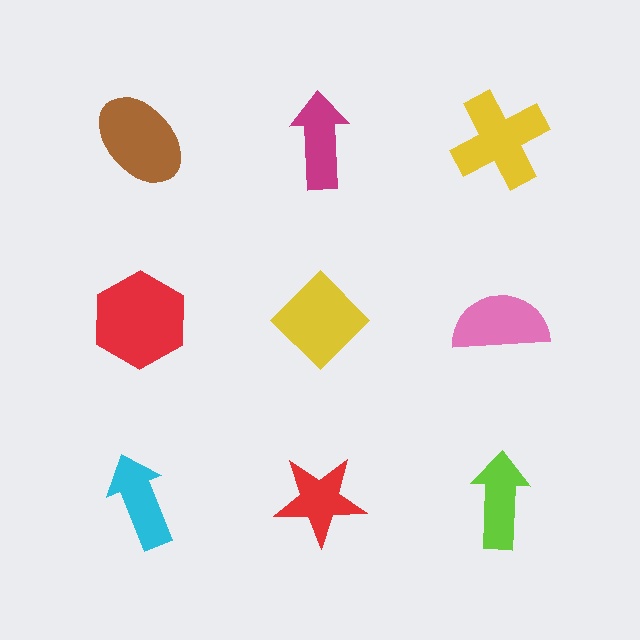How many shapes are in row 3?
3 shapes.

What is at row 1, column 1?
A brown ellipse.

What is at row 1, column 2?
A magenta arrow.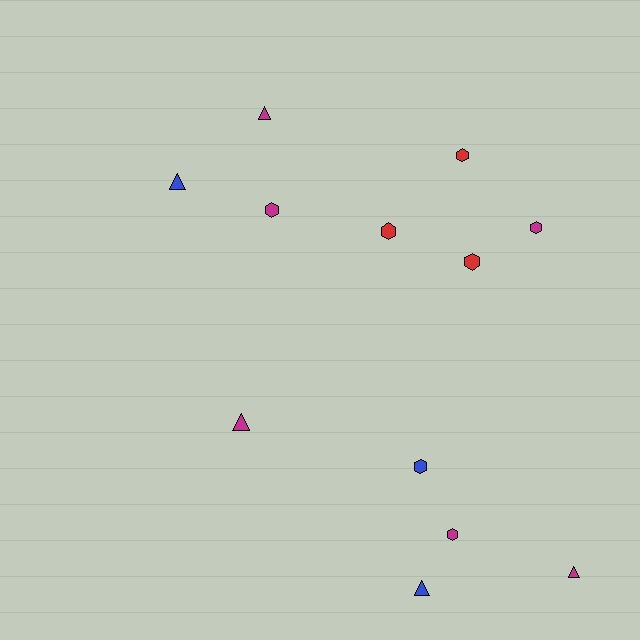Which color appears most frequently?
Magenta, with 6 objects.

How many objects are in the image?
There are 12 objects.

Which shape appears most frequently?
Hexagon, with 7 objects.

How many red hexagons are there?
There are 3 red hexagons.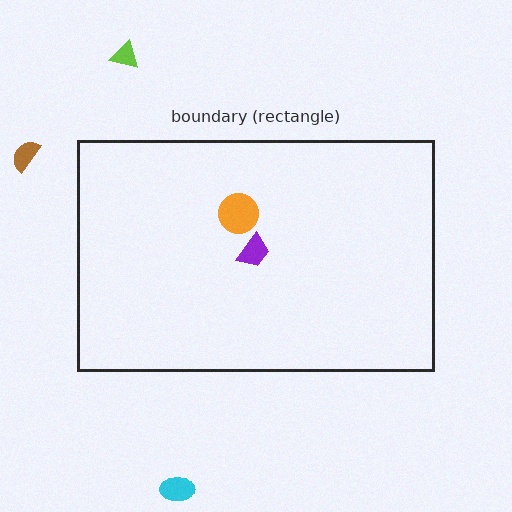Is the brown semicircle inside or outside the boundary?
Outside.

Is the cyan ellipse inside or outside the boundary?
Outside.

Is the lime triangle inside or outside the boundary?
Outside.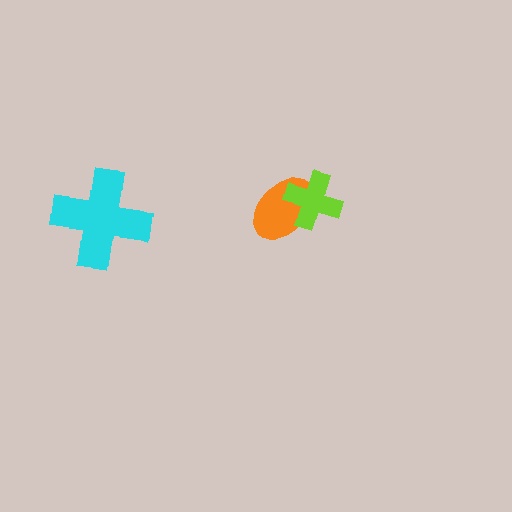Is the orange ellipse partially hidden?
Yes, it is partially covered by another shape.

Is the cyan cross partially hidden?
No, no other shape covers it.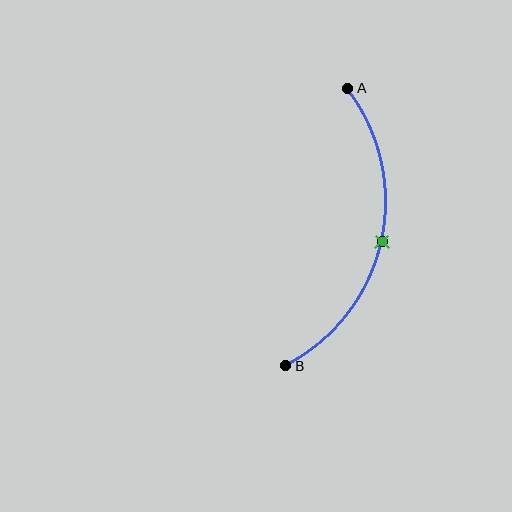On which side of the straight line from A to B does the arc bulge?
The arc bulges to the right of the straight line connecting A and B.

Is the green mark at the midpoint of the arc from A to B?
Yes. The green mark lies on the arc at equal arc-length from both A and B — it is the arc midpoint.